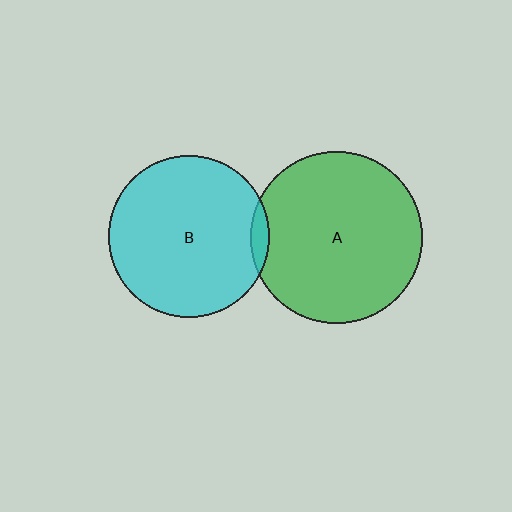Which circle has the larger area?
Circle A (green).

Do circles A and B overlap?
Yes.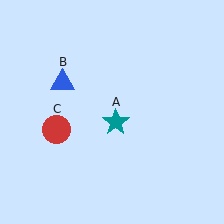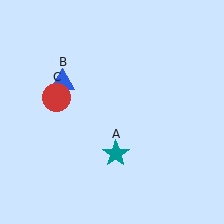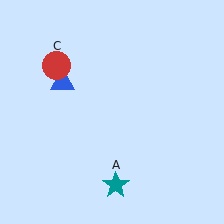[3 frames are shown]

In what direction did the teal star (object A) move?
The teal star (object A) moved down.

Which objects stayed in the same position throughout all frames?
Blue triangle (object B) remained stationary.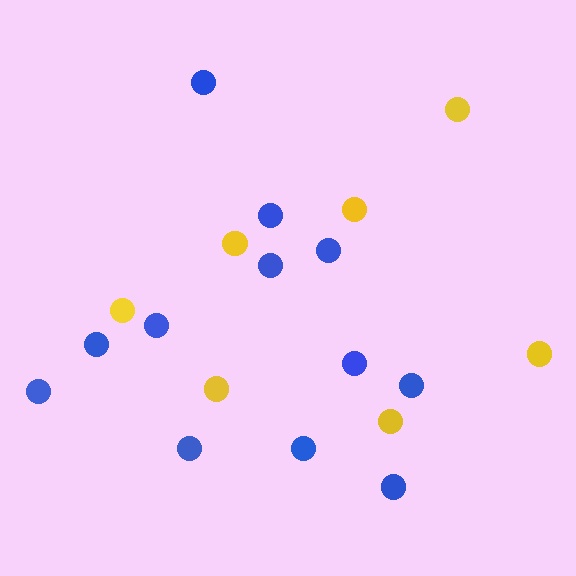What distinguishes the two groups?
There are 2 groups: one group of blue circles (12) and one group of yellow circles (7).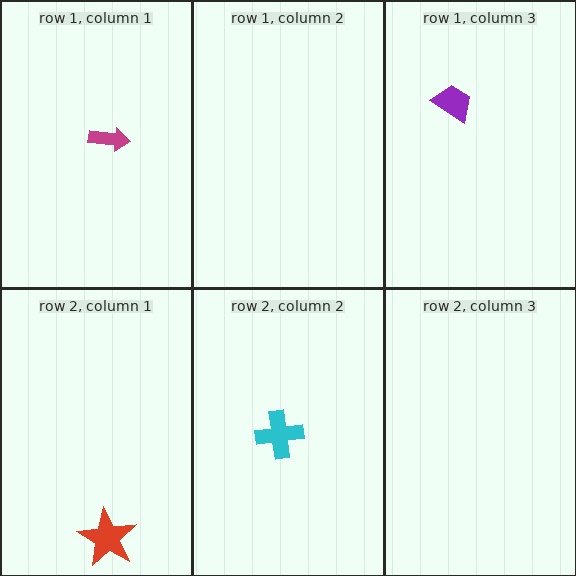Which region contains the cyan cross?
The row 2, column 2 region.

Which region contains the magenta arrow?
The row 1, column 1 region.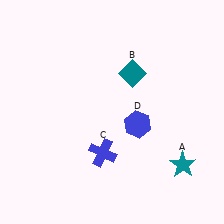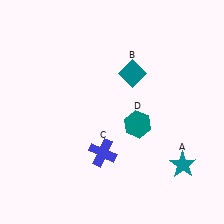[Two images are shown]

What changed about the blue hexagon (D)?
In Image 1, D is blue. In Image 2, it changed to teal.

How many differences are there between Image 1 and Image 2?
There is 1 difference between the two images.